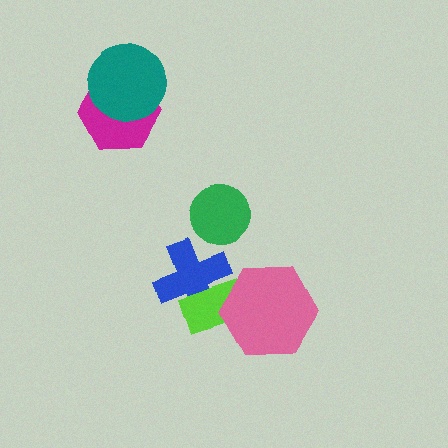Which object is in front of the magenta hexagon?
The teal circle is in front of the magenta hexagon.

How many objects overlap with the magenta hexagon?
1 object overlaps with the magenta hexagon.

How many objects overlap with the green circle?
0 objects overlap with the green circle.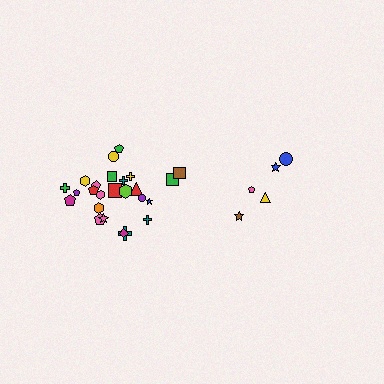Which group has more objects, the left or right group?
The left group.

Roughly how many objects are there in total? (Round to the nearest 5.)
Roughly 30 objects in total.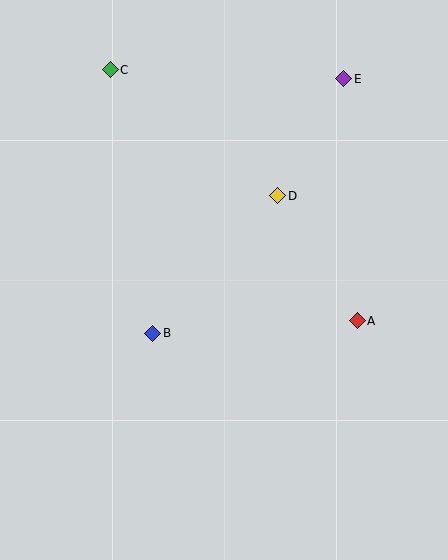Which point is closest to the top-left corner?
Point C is closest to the top-left corner.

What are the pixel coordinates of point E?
Point E is at (344, 79).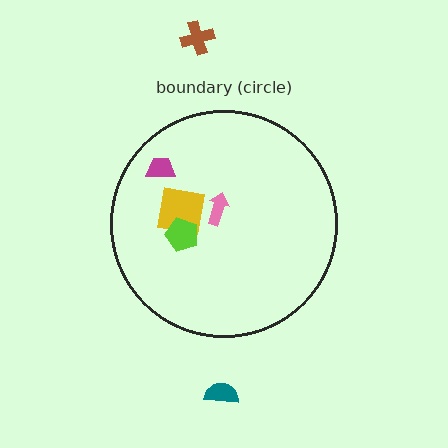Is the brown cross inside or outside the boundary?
Outside.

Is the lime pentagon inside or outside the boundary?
Inside.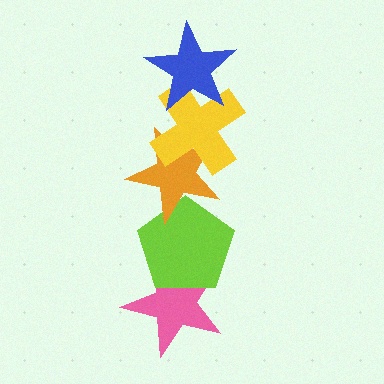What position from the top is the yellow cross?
The yellow cross is 2nd from the top.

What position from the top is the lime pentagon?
The lime pentagon is 4th from the top.